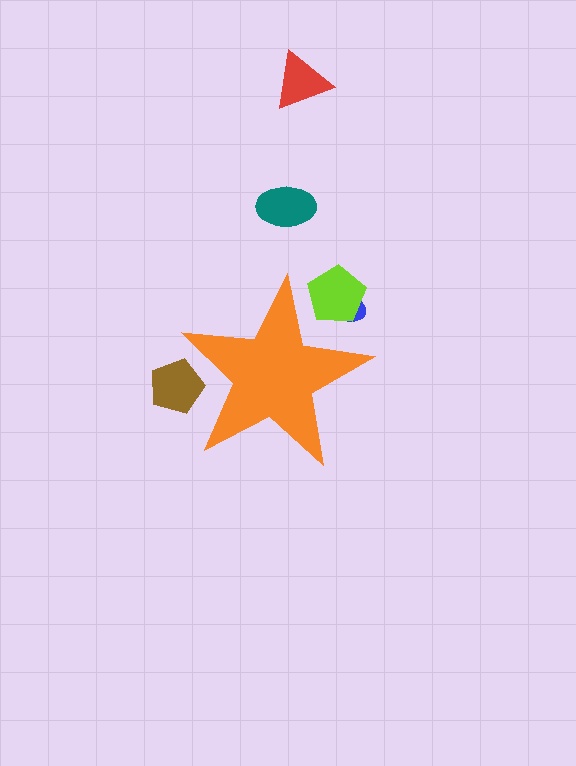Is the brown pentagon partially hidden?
Yes, the brown pentagon is partially hidden behind the orange star.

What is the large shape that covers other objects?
An orange star.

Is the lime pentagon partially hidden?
Yes, the lime pentagon is partially hidden behind the orange star.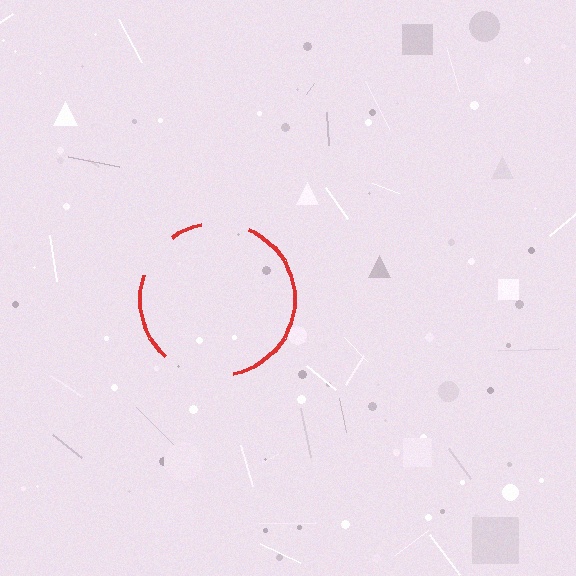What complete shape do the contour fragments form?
The contour fragments form a circle.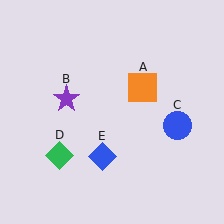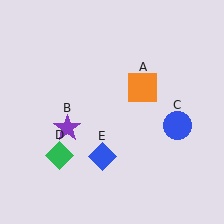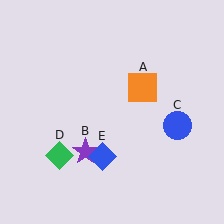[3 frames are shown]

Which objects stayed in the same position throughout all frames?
Orange square (object A) and blue circle (object C) and green diamond (object D) and blue diamond (object E) remained stationary.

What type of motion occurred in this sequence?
The purple star (object B) rotated counterclockwise around the center of the scene.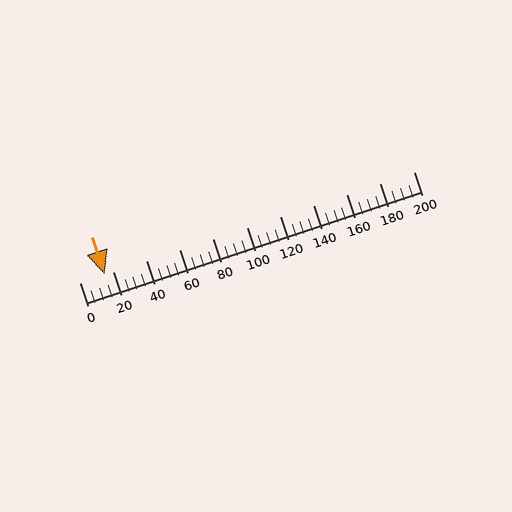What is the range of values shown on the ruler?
The ruler shows values from 0 to 200.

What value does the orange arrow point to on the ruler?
The orange arrow points to approximately 15.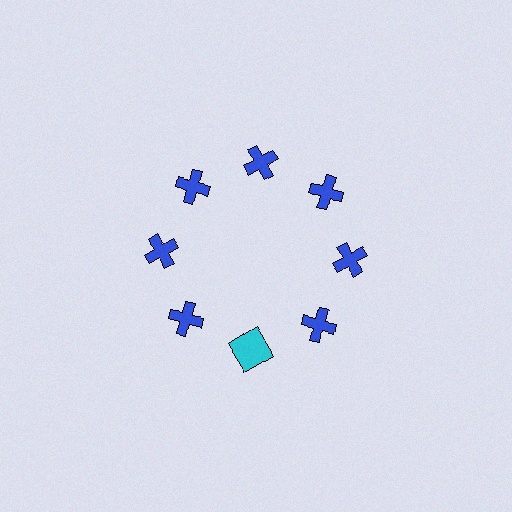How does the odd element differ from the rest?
It differs in both color (cyan instead of blue) and shape (square instead of cross).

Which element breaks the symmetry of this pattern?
The cyan square at roughly the 6 o'clock position breaks the symmetry. All other shapes are blue crosses.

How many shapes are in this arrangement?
There are 8 shapes arranged in a ring pattern.